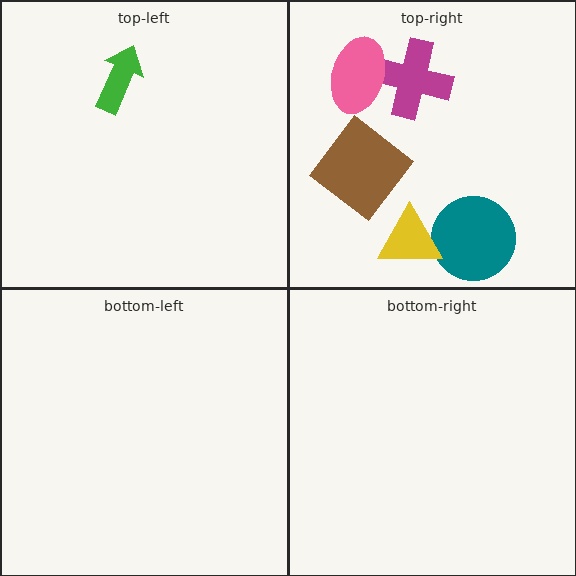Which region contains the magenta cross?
The top-right region.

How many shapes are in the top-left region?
1.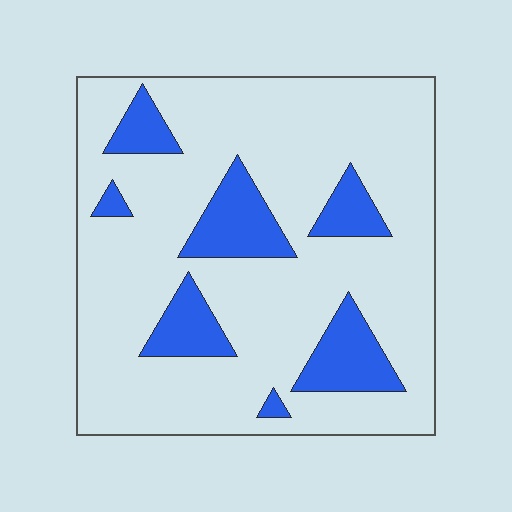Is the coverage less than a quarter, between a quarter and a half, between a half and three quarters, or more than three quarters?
Less than a quarter.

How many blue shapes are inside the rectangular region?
7.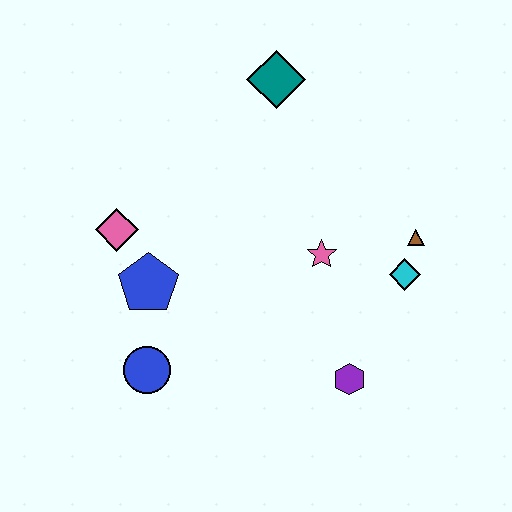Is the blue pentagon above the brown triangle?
No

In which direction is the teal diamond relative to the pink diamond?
The teal diamond is to the right of the pink diamond.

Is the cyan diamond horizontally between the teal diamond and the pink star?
No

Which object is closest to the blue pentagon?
The pink diamond is closest to the blue pentagon.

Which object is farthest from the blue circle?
The teal diamond is farthest from the blue circle.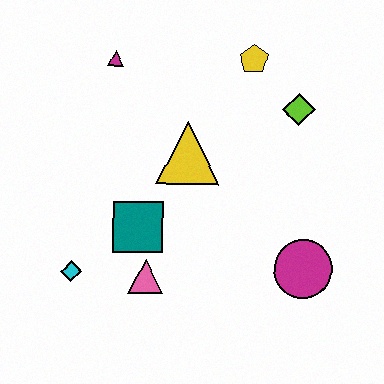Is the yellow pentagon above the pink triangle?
Yes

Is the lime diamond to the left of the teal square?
No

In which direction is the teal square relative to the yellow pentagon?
The teal square is below the yellow pentagon.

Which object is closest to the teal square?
The pink triangle is closest to the teal square.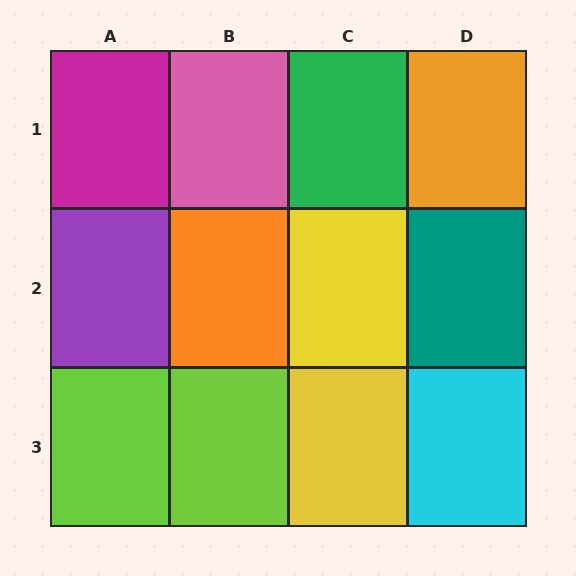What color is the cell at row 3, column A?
Lime.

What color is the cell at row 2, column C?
Yellow.